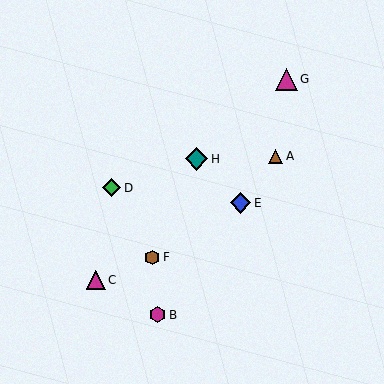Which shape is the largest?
The teal diamond (labeled H) is the largest.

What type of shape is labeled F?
Shape F is a brown hexagon.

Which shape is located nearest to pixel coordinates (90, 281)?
The magenta triangle (labeled C) at (96, 280) is nearest to that location.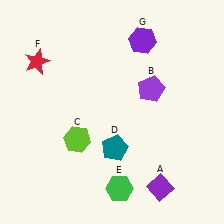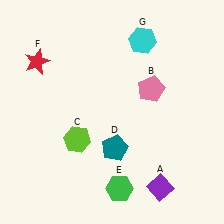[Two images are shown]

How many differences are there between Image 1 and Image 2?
There are 2 differences between the two images.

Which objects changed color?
B changed from purple to pink. G changed from purple to cyan.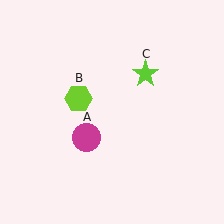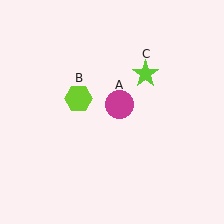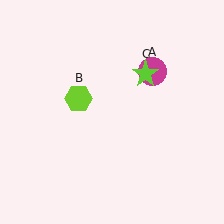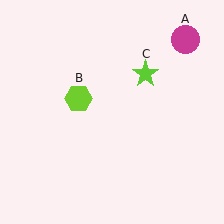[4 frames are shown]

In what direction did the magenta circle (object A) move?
The magenta circle (object A) moved up and to the right.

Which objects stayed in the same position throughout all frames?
Lime hexagon (object B) and lime star (object C) remained stationary.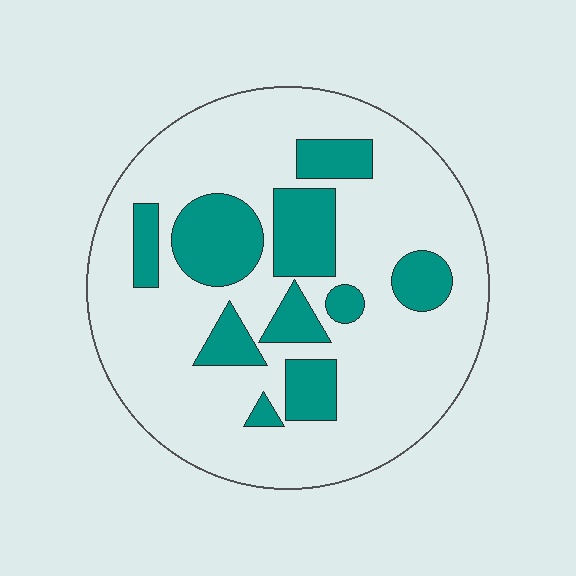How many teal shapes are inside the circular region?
10.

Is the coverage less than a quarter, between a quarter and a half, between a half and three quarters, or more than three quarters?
Less than a quarter.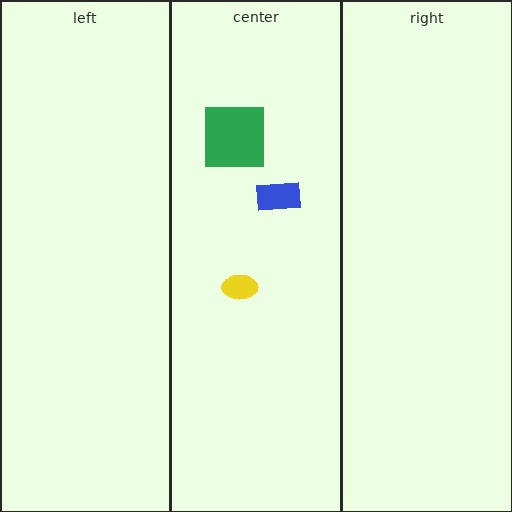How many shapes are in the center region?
3.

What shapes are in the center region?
The blue rectangle, the yellow ellipse, the green square.